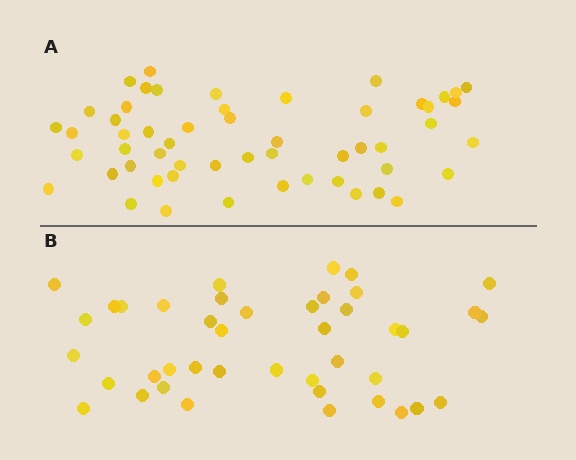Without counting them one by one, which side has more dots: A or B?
Region A (the top region) has more dots.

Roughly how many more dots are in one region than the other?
Region A has roughly 12 or so more dots than region B.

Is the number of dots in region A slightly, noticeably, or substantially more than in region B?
Region A has noticeably more, but not dramatically so. The ratio is roughly 1.3 to 1.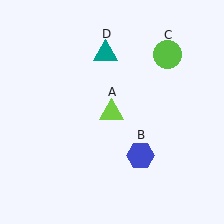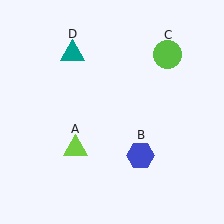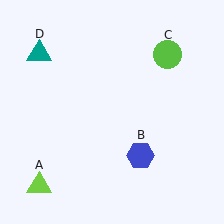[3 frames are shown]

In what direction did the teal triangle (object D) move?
The teal triangle (object D) moved left.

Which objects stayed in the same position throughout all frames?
Blue hexagon (object B) and lime circle (object C) remained stationary.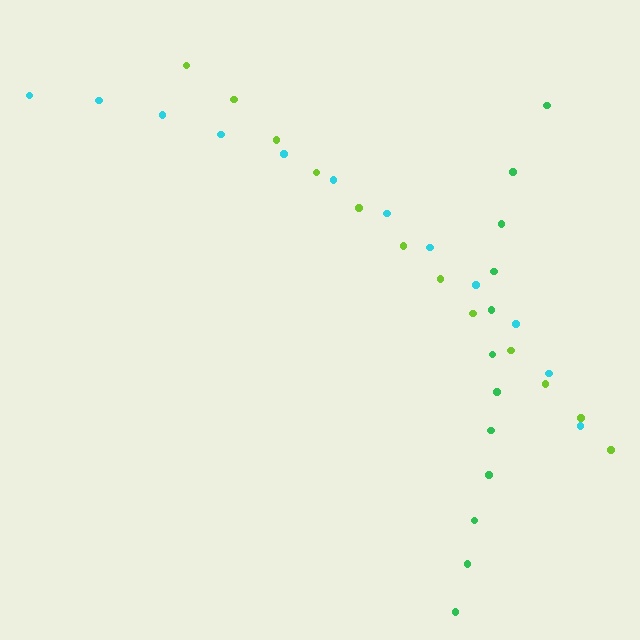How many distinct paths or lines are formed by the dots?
There are 3 distinct paths.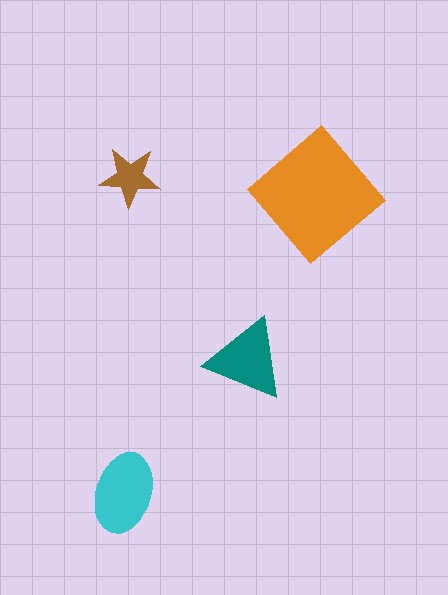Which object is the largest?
The orange diamond.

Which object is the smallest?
The brown star.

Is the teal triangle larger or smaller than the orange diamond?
Smaller.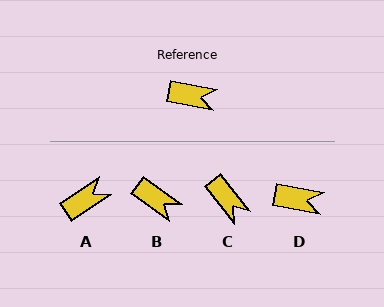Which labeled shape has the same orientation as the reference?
D.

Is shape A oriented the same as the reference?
No, it is off by about 45 degrees.